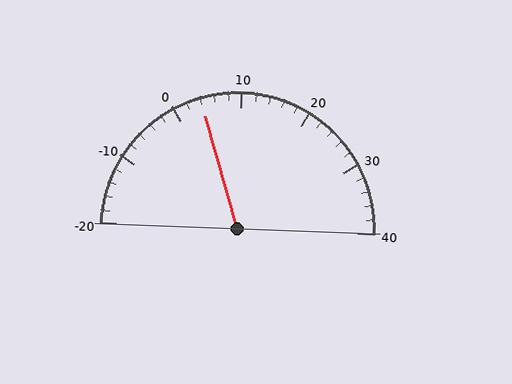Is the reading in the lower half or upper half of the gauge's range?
The reading is in the lower half of the range (-20 to 40).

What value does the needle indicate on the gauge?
The needle indicates approximately 4.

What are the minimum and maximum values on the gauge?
The gauge ranges from -20 to 40.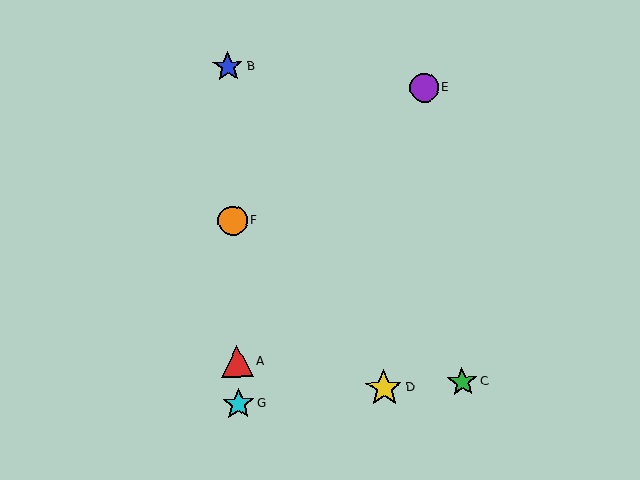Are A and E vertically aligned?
No, A is at x≈237 and E is at x≈424.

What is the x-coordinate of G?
Object G is at x≈238.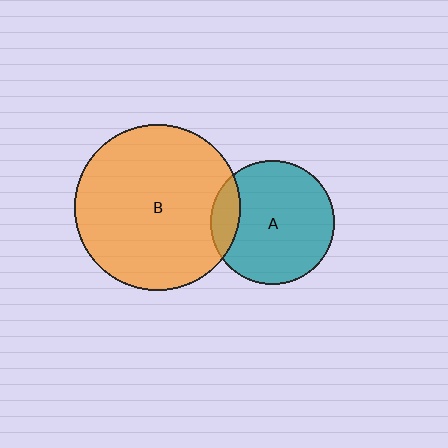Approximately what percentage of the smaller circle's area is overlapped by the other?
Approximately 15%.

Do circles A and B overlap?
Yes.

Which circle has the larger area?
Circle B (orange).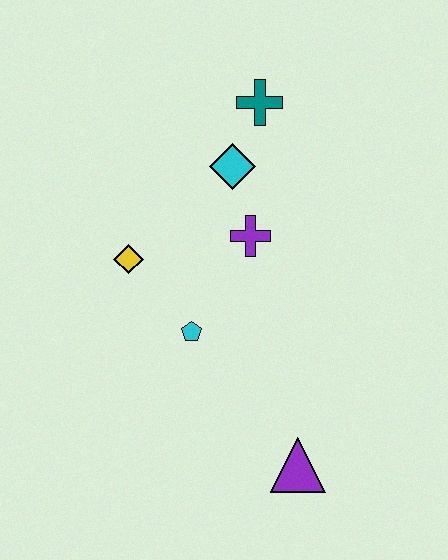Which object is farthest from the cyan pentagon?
The teal cross is farthest from the cyan pentagon.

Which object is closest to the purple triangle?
The cyan pentagon is closest to the purple triangle.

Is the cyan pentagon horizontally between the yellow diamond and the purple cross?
Yes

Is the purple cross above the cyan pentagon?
Yes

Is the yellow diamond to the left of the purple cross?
Yes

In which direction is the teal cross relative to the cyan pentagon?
The teal cross is above the cyan pentagon.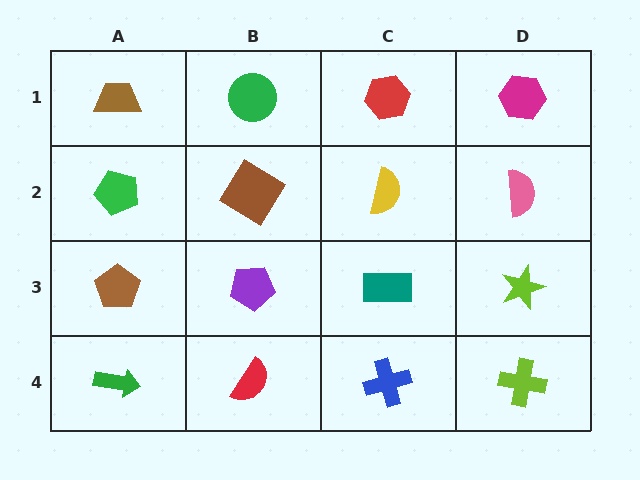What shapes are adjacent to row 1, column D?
A pink semicircle (row 2, column D), a red hexagon (row 1, column C).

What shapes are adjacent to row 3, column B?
A brown diamond (row 2, column B), a red semicircle (row 4, column B), a brown pentagon (row 3, column A), a teal rectangle (row 3, column C).